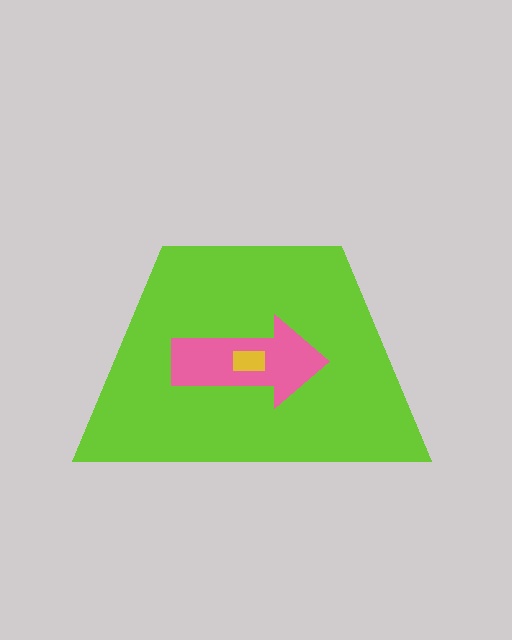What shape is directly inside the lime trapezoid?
The pink arrow.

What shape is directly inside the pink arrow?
The yellow rectangle.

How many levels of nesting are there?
3.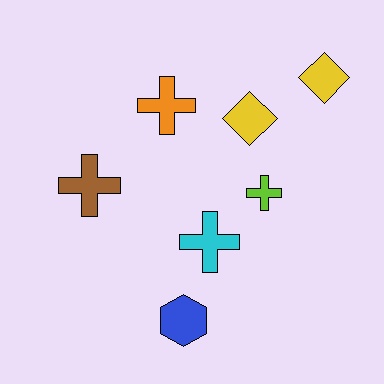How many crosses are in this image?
There are 4 crosses.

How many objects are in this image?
There are 7 objects.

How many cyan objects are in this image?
There is 1 cyan object.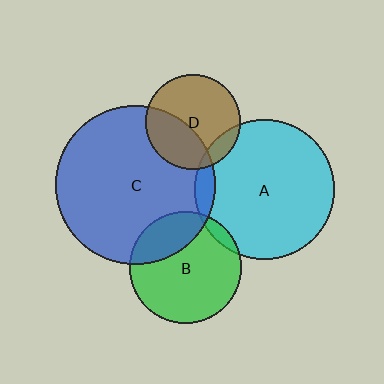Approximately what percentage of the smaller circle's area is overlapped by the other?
Approximately 25%.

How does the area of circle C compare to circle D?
Approximately 2.8 times.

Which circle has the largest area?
Circle C (blue).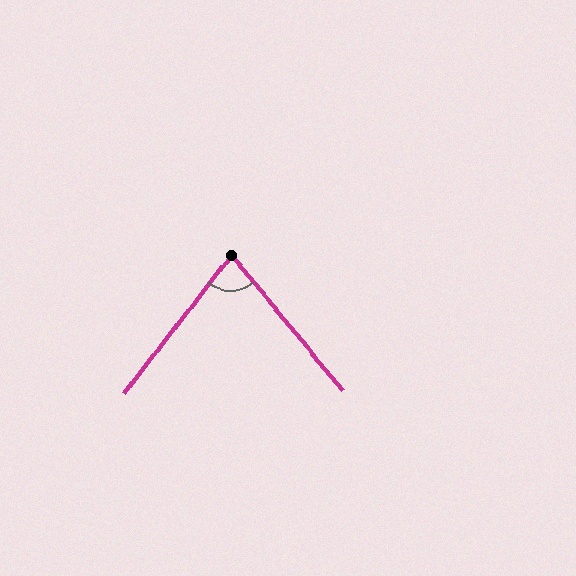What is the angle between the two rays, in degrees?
Approximately 77 degrees.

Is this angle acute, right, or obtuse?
It is acute.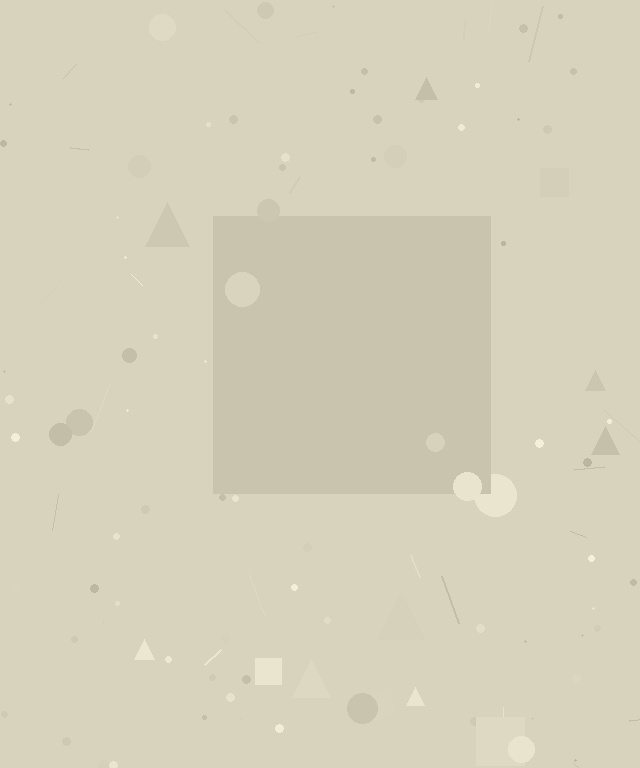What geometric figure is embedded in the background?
A square is embedded in the background.